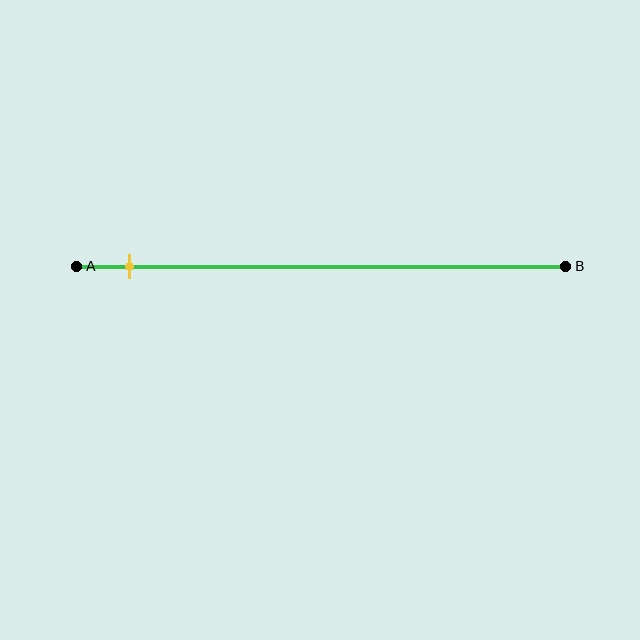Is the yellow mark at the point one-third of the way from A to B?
No, the mark is at about 10% from A, not at the 33% one-third point.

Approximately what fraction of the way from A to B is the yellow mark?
The yellow mark is approximately 10% of the way from A to B.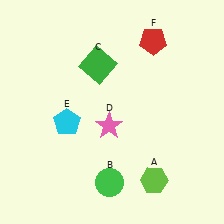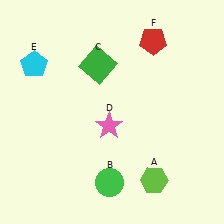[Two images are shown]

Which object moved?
The cyan pentagon (E) moved up.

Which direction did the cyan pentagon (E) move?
The cyan pentagon (E) moved up.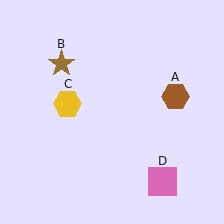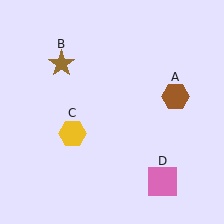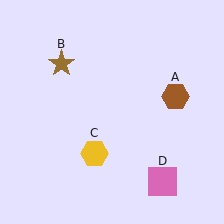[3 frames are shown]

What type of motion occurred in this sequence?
The yellow hexagon (object C) rotated counterclockwise around the center of the scene.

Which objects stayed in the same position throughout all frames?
Brown hexagon (object A) and brown star (object B) and pink square (object D) remained stationary.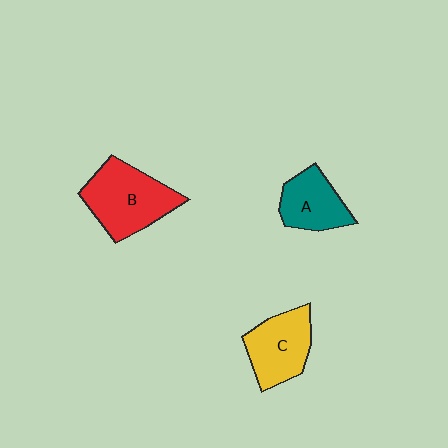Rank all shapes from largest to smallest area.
From largest to smallest: B (red), C (yellow), A (teal).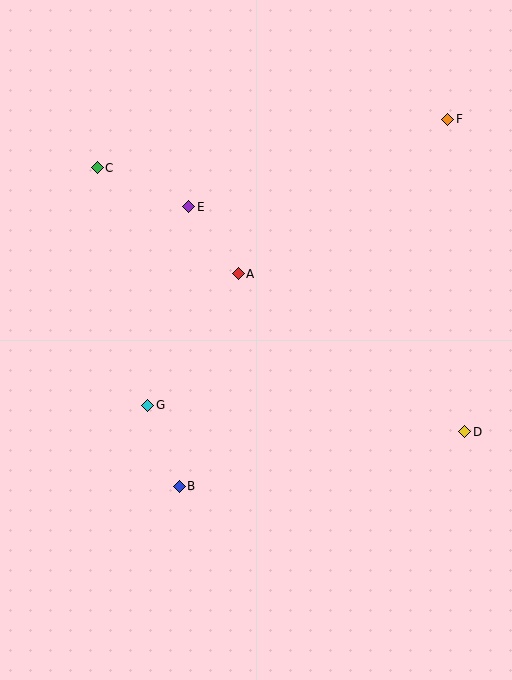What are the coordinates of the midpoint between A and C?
The midpoint between A and C is at (168, 221).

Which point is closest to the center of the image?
Point A at (238, 274) is closest to the center.